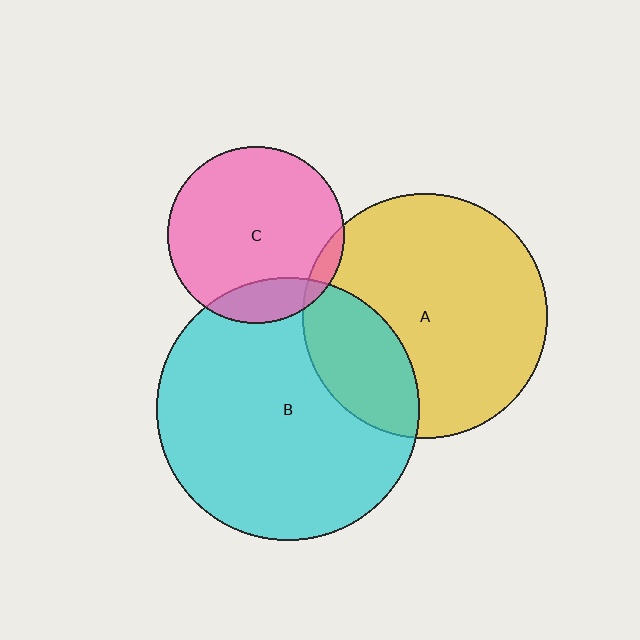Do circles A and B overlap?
Yes.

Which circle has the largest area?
Circle B (cyan).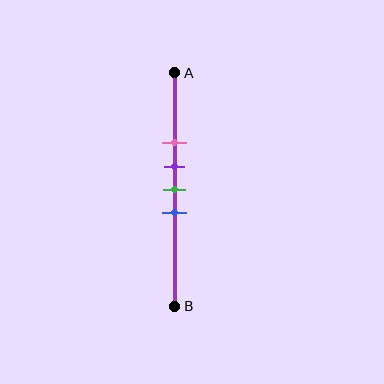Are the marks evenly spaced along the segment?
Yes, the marks are approximately evenly spaced.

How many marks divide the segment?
There are 4 marks dividing the segment.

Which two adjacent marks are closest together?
The purple and green marks are the closest adjacent pair.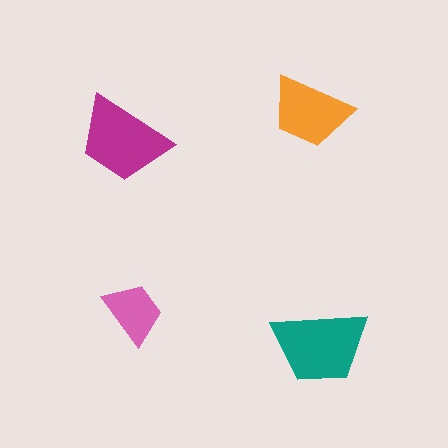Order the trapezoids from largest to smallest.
the teal one, the magenta one, the orange one, the pink one.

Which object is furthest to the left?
The magenta trapezoid is leftmost.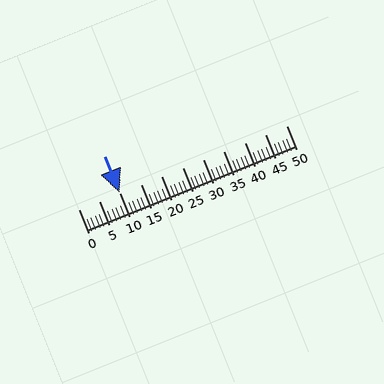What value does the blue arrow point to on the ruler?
The blue arrow points to approximately 10.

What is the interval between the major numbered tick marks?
The major tick marks are spaced 5 units apart.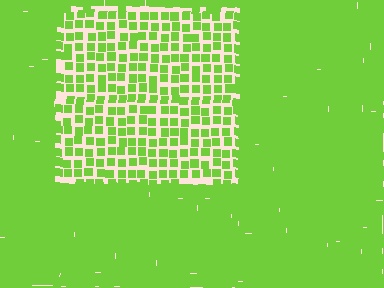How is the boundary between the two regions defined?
The boundary is defined by a change in element density (approximately 2.4x ratio). All elements are the same color, size, and shape.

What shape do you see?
I see a rectangle.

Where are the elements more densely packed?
The elements are more densely packed outside the rectangle boundary.